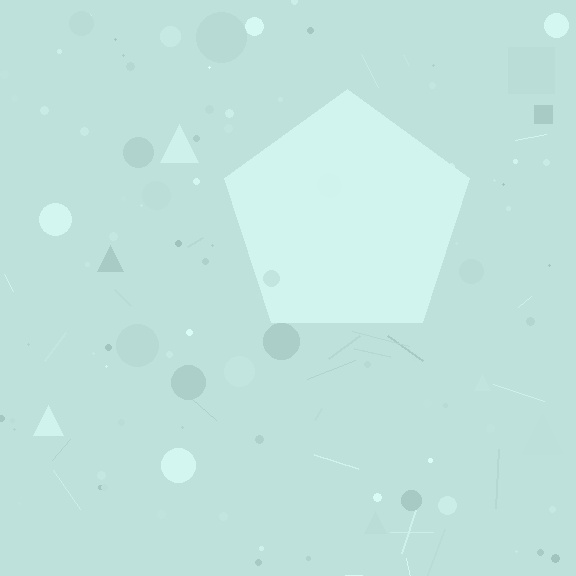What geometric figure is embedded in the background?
A pentagon is embedded in the background.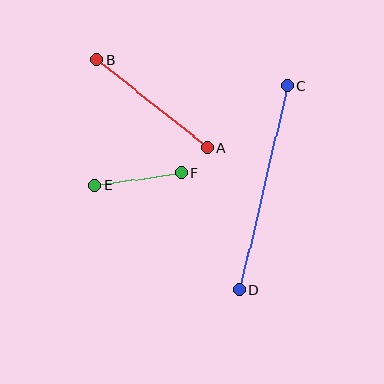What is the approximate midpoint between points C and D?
The midpoint is at approximately (263, 188) pixels.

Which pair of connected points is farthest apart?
Points C and D are farthest apart.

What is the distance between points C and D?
The distance is approximately 209 pixels.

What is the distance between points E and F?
The distance is approximately 88 pixels.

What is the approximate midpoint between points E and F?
The midpoint is at approximately (138, 179) pixels.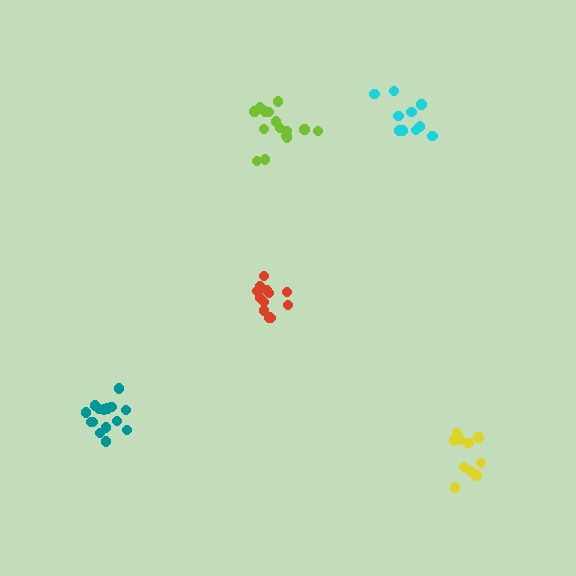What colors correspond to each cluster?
The clusters are colored: lime, red, yellow, teal, cyan.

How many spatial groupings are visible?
There are 5 spatial groupings.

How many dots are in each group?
Group 1: 15 dots, Group 2: 12 dots, Group 3: 11 dots, Group 4: 15 dots, Group 5: 11 dots (64 total).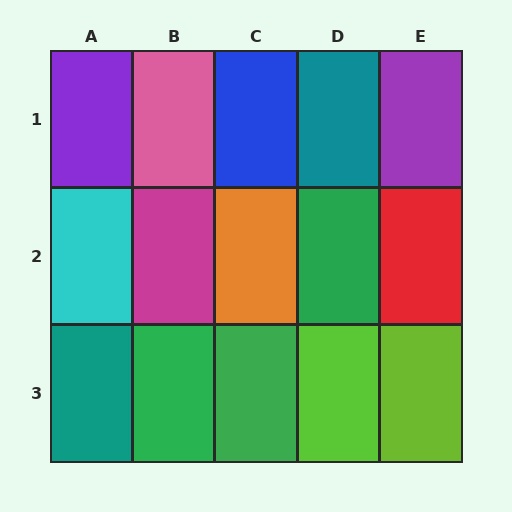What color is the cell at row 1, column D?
Teal.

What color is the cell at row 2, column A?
Cyan.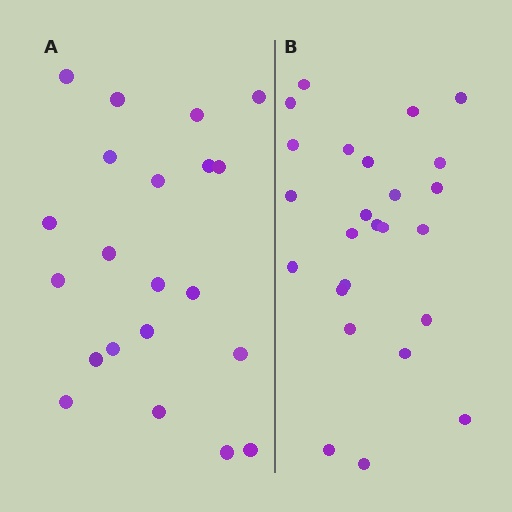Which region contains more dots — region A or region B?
Region B (the right region) has more dots.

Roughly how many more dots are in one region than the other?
Region B has about 4 more dots than region A.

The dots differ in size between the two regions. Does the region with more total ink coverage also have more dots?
No. Region A has more total ink coverage because its dots are larger, but region B actually contains more individual dots. Total area can be misleading — the number of items is what matters here.